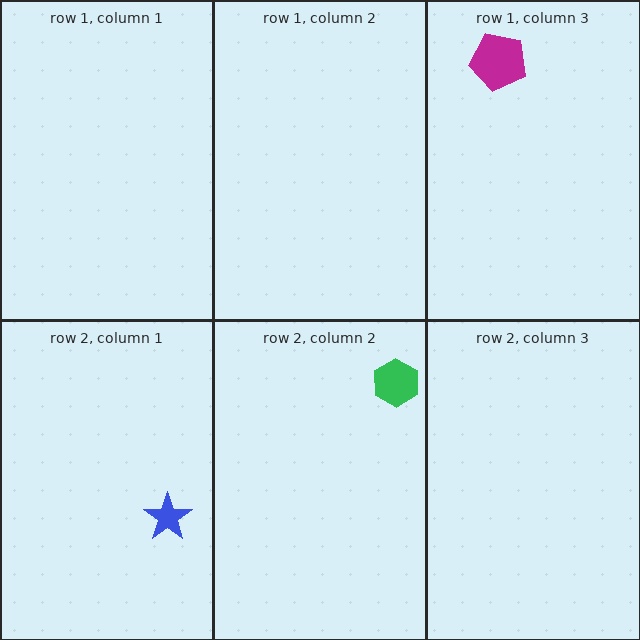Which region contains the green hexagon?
The row 2, column 2 region.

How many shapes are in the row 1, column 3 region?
1.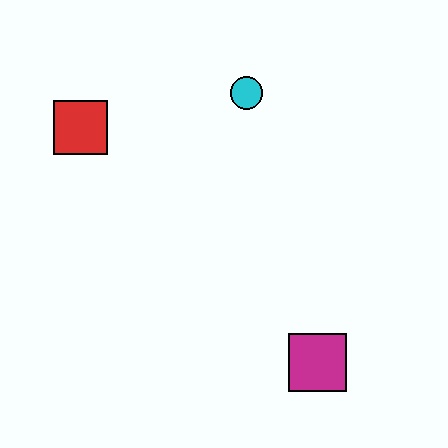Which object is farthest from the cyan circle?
The magenta square is farthest from the cyan circle.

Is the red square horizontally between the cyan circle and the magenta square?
No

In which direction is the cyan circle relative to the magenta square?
The cyan circle is above the magenta square.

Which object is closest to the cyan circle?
The red square is closest to the cyan circle.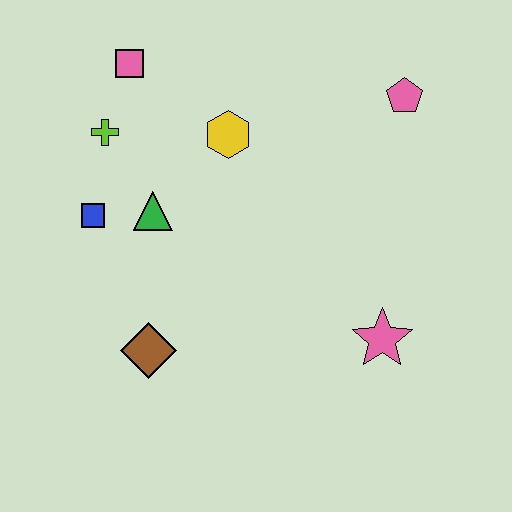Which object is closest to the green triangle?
The blue square is closest to the green triangle.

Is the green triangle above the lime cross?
No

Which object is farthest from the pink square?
The pink star is farthest from the pink square.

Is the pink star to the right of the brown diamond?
Yes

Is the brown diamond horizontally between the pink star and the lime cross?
Yes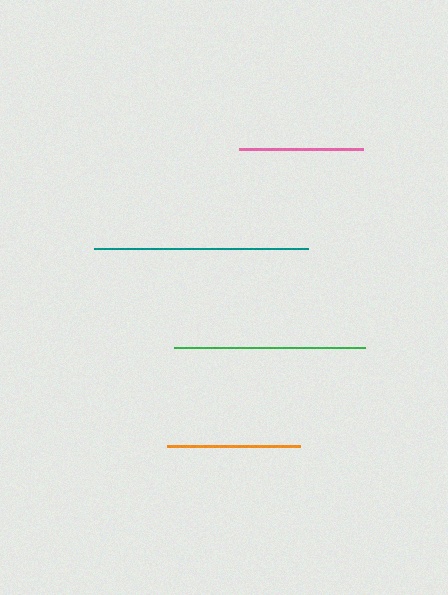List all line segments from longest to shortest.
From longest to shortest: teal, green, orange, pink.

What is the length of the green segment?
The green segment is approximately 191 pixels long.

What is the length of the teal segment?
The teal segment is approximately 214 pixels long.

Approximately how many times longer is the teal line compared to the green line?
The teal line is approximately 1.1 times the length of the green line.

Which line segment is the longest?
The teal line is the longest at approximately 214 pixels.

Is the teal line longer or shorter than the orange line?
The teal line is longer than the orange line.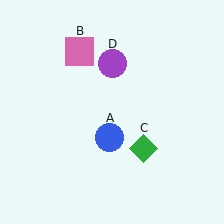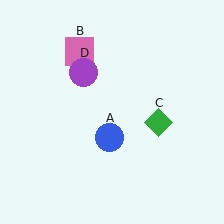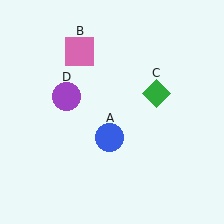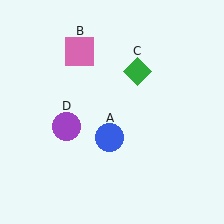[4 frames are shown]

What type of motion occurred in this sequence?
The green diamond (object C), purple circle (object D) rotated counterclockwise around the center of the scene.